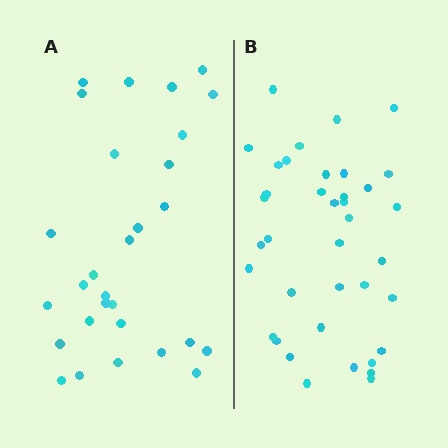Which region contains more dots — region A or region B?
Region B (the right region) has more dots.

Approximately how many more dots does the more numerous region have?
Region B has roughly 8 or so more dots than region A.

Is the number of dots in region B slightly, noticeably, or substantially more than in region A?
Region B has noticeably more, but not dramatically so. The ratio is roughly 1.3 to 1.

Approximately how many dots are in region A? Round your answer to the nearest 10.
About 30 dots. (The exact count is 29, which rounds to 30.)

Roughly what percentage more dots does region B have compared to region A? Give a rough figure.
About 30% more.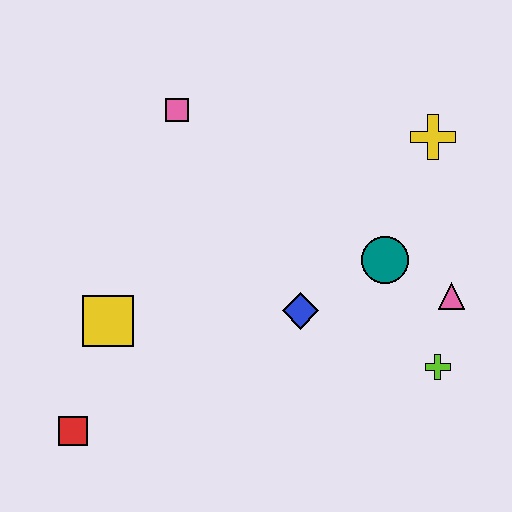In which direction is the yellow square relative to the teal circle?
The yellow square is to the left of the teal circle.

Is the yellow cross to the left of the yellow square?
No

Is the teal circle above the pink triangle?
Yes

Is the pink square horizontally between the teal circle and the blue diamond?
No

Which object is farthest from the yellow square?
The yellow cross is farthest from the yellow square.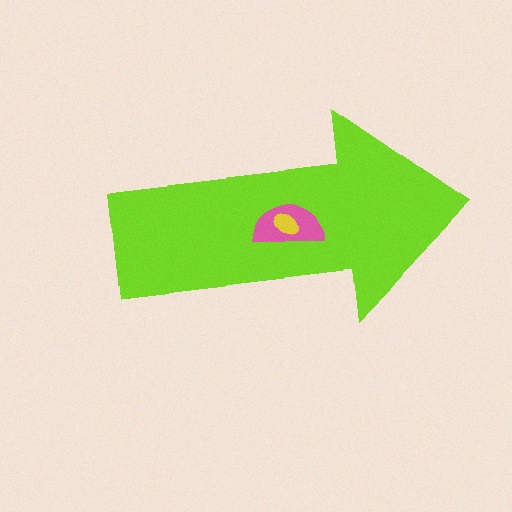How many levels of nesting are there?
3.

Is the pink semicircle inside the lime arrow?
Yes.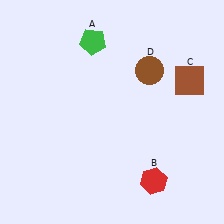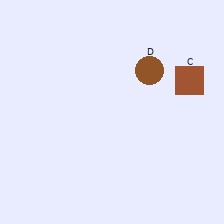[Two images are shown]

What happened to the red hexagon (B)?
The red hexagon (B) was removed in Image 2. It was in the bottom-right area of Image 1.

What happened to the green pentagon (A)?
The green pentagon (A) was removed in Image 2. It was in the top-left area of Image 1.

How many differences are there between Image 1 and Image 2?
There are 2 differences between the two images.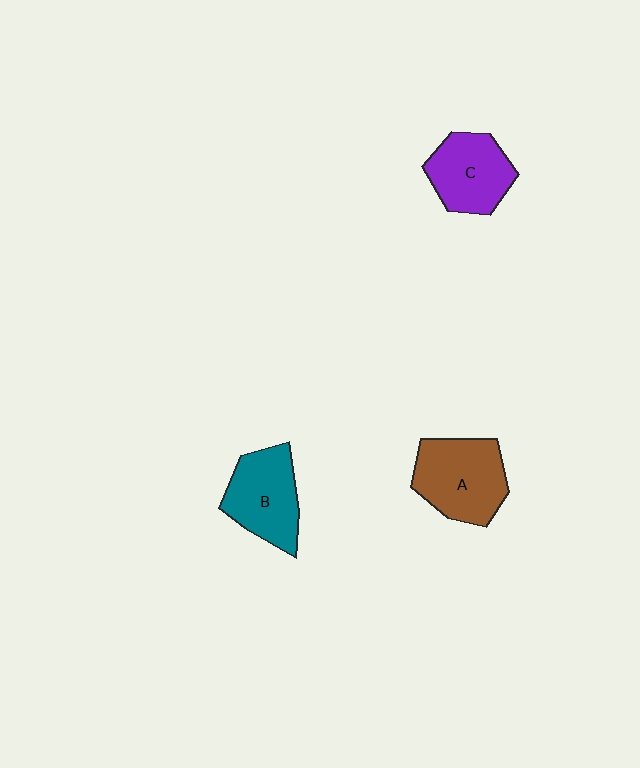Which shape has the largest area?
Shape A (brown).